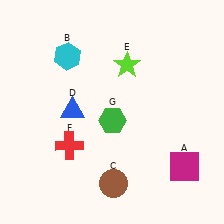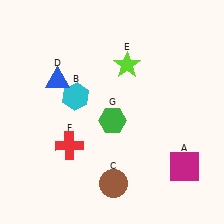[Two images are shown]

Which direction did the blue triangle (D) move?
The blue triangle (D) moved up.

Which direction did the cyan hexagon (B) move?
The cyan hexagon (B) moved down.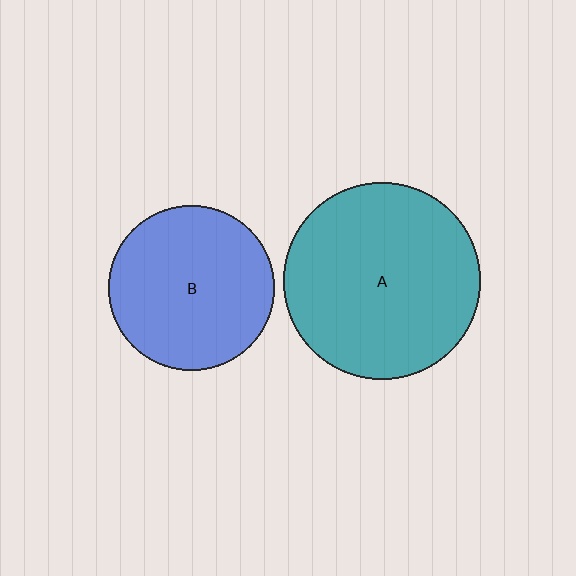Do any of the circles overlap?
No, none of the circles overlap.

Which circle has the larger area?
Circle A (teal).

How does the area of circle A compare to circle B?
Approximately 1.4 times.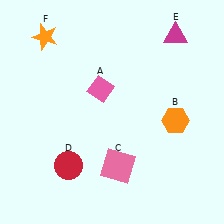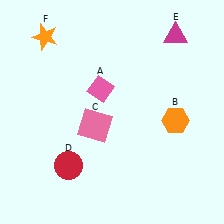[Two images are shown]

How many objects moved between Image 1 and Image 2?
1 object moved between the two images.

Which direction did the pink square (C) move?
The pink square (C) moved up.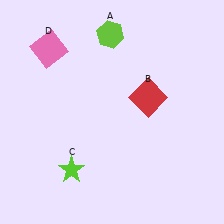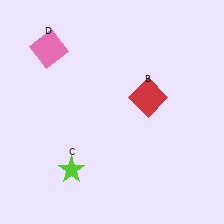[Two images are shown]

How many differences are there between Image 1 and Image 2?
There is 1 difference between the two images.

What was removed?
The lime hexagon (A) was removed in Image 2.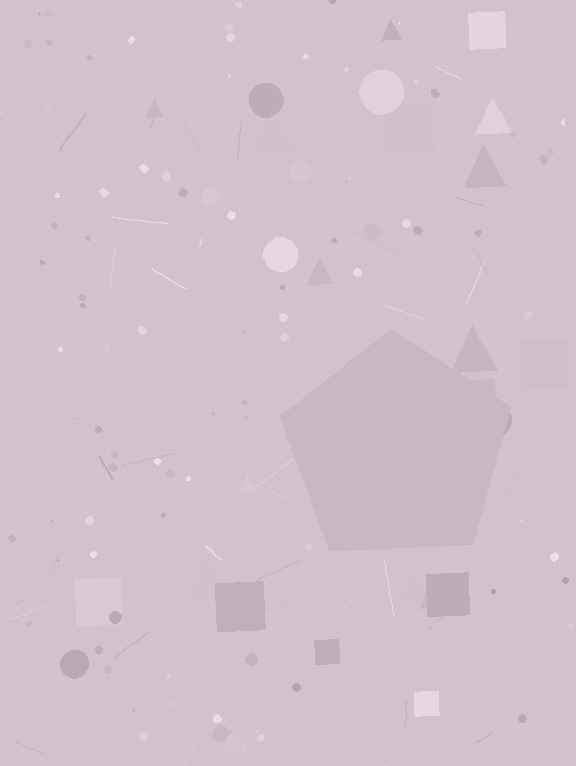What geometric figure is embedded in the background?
A pentagon is embedded in the background.